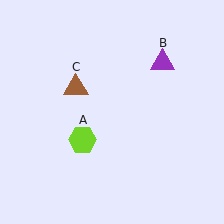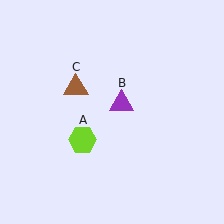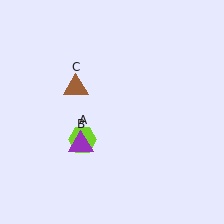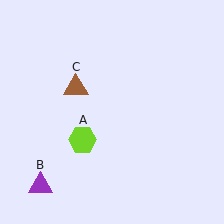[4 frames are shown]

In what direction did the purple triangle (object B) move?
The purple triangle (object B) moved down and to the left.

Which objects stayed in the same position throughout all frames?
Lime hexagon (object A) and brown triangle (object C) remained stationary.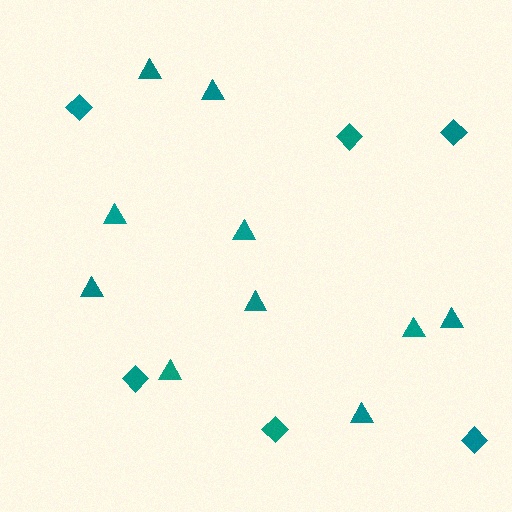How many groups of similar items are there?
There are 2 groups: one group of triangles (10) and one group of diamonds (6).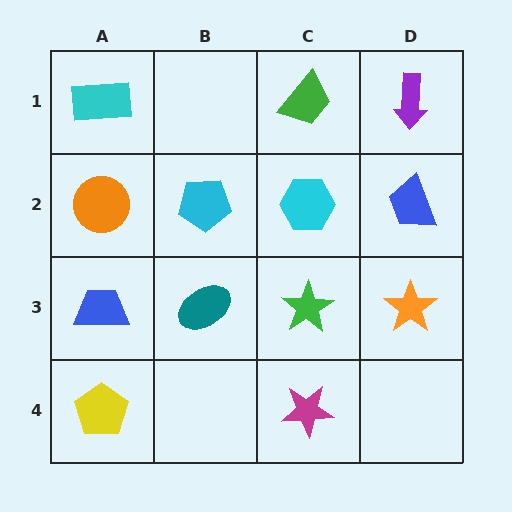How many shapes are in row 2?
4 shapes.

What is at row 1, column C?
A green trapezoid.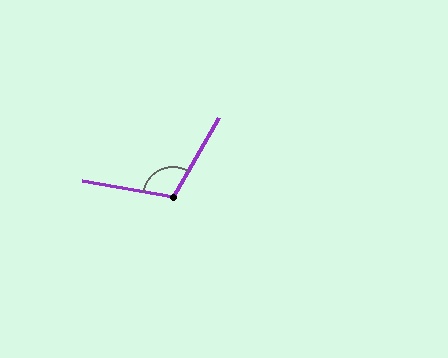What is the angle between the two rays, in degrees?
Approximately 111 degrees.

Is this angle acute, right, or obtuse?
It is obtuse.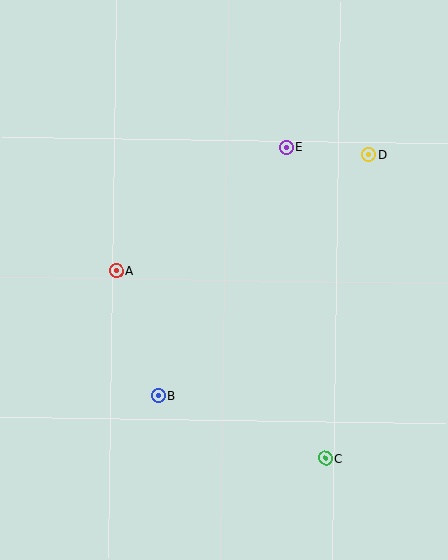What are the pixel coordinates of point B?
Point B is at (159, 396).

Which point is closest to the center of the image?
Point A at (116, 271) is closest to the center.